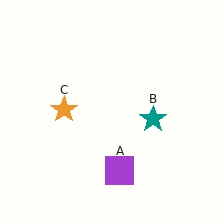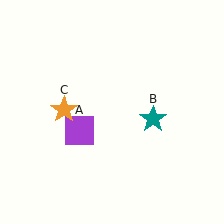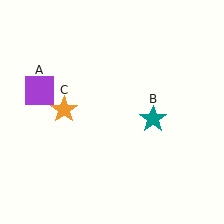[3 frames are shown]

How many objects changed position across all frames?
1 object changed position: purple square (object A).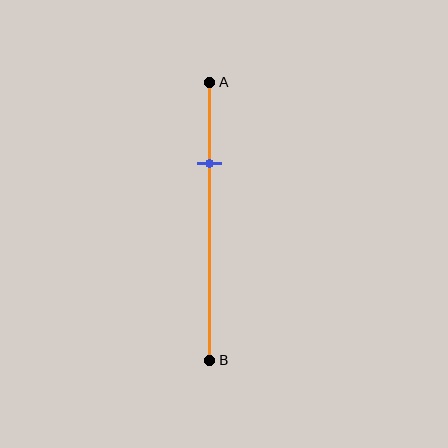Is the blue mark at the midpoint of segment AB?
No, the mark is at about 30% from A, not at the 50% midpoint.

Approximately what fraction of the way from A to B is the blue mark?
The blue mark is approximately 30% of the way from A to B.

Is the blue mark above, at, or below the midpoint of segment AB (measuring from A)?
The blue mark is above the midpoint of segment AB.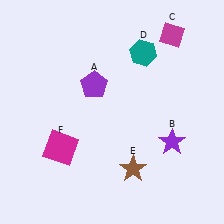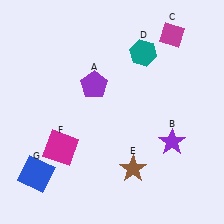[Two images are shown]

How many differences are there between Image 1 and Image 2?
There is 1 difference between the two images.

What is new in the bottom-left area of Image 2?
A blue square (G) was added in the bottom-left area of Image 2.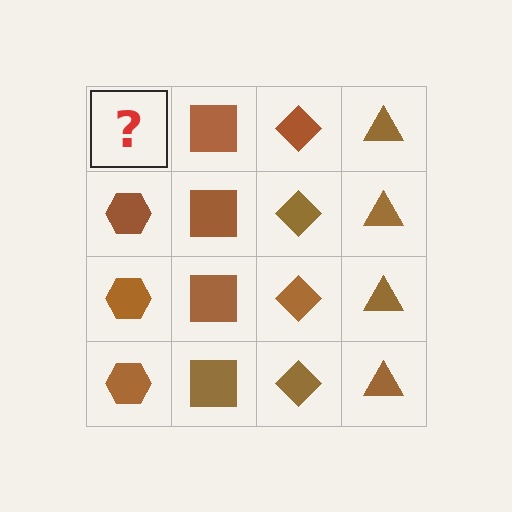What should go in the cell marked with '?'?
The missing cell should contain a brown hexagon.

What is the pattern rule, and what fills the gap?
The rule is that each column has a consistent shape. The gap should be filled with a brown hexagon.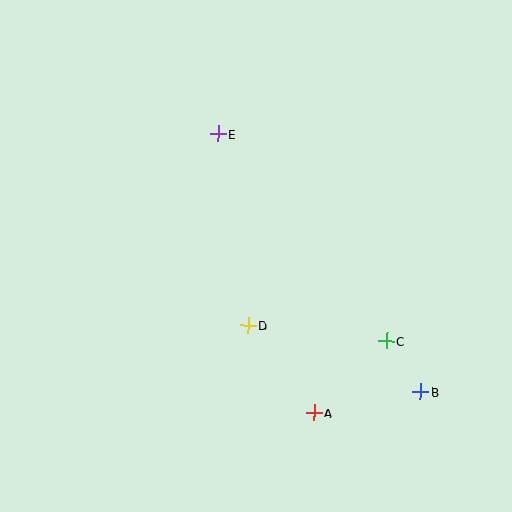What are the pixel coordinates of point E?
Point E is at (218, 134).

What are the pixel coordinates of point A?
Point A is at (314, 412).